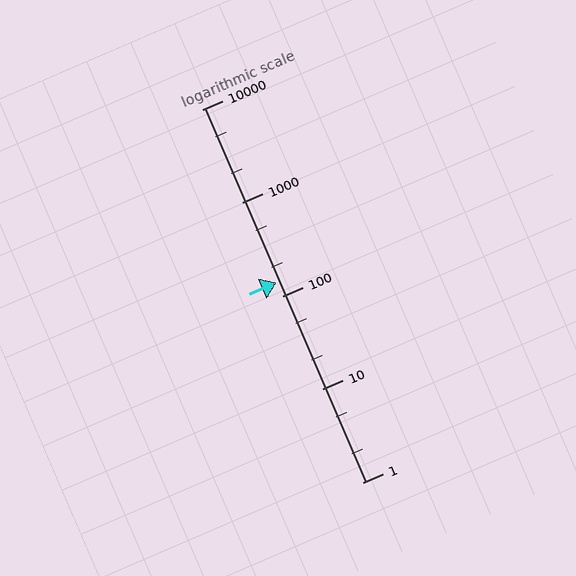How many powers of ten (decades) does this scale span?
The scale spans 4 decades, from 1 to 10000.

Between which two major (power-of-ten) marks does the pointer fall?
The pointer is between 100 and 1000.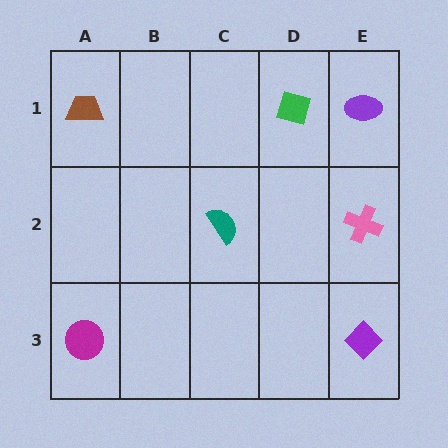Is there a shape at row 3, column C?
No, that cell is empty.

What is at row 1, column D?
A green diamond.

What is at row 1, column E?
A purple ellipse.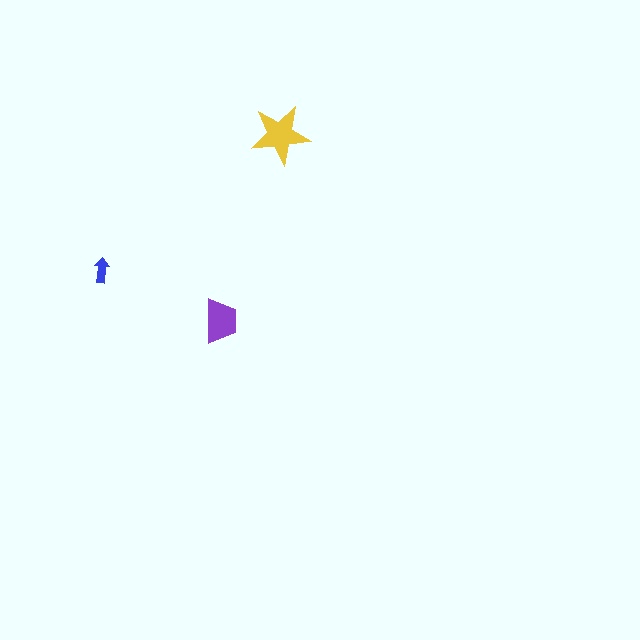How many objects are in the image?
There are 3 objects in the image.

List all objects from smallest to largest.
The blue arrow, the purple trapezoid, the yellow star.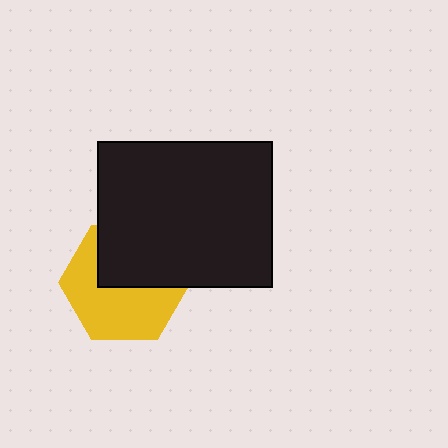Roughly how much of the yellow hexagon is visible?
About half of it is visible (roughly 57%).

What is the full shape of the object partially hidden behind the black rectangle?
The partially hidden object is a yellow hexagon.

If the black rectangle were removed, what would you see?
You would see the complete yellow hexagon.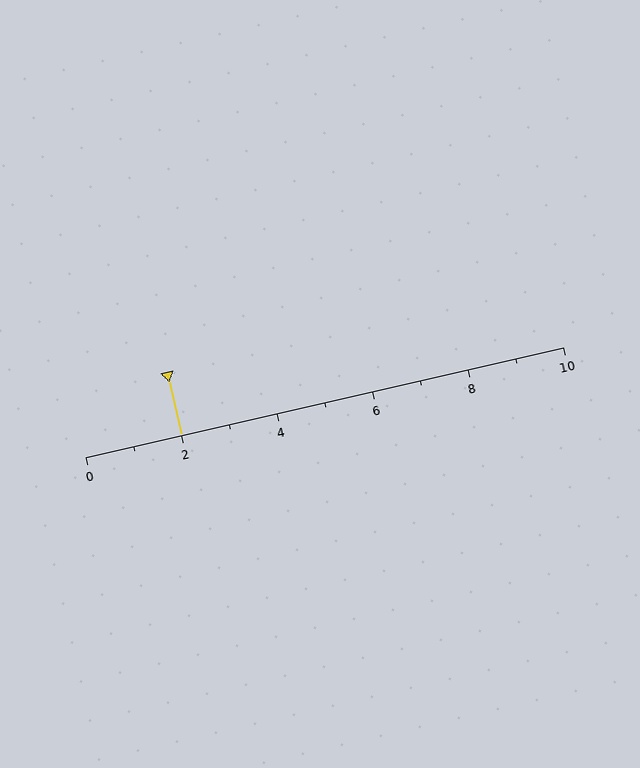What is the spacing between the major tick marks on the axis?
The major ticks are spaced 2 apart.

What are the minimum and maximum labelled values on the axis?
The axis runs from 0 to 10.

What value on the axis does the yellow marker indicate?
The marker indicates approximately 2.